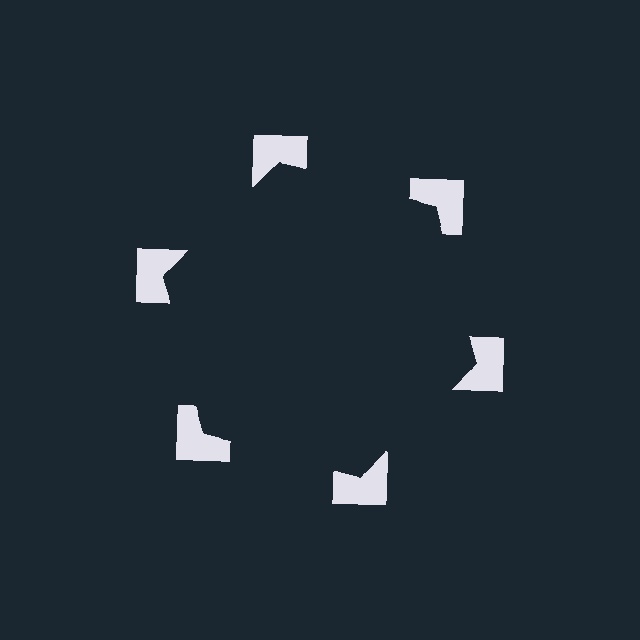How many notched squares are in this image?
There are 6 — one at each vertex of the illusory hexagon.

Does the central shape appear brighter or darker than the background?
It typically appears slightly darker than the background, even though no actual brightness change is drawn.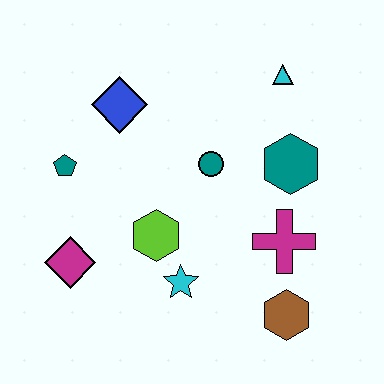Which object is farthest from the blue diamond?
The brown hexagon is farthest from the blue diamond.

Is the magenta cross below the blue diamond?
Yes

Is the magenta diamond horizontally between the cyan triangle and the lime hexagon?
No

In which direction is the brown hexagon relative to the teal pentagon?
The brown hexagon is to the right of the teal pentagon.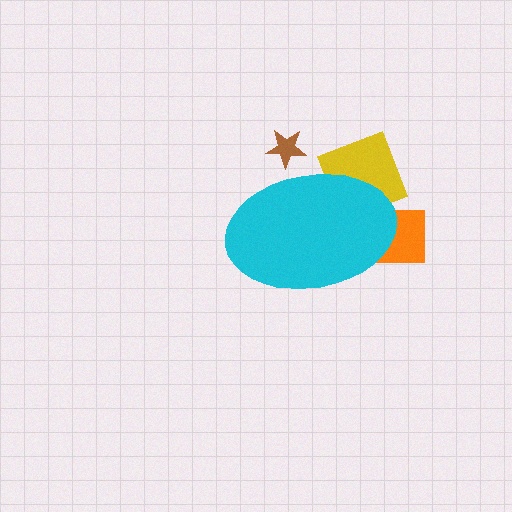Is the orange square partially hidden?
Yes, the orange square is partially hidden behind the cyan ellipse.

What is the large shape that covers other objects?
A cyan ellipse.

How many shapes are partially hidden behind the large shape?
3 shapes are partially hidden.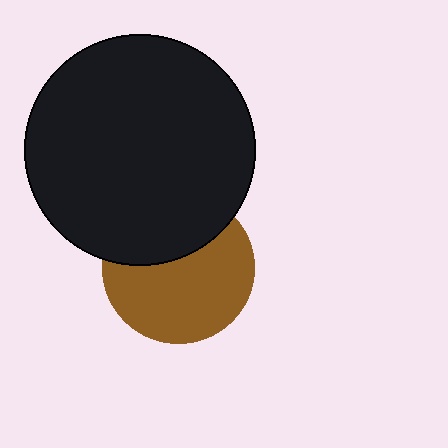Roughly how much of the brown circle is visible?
About half of it is visible (roughly 64%).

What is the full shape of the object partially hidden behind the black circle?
The partially hidden object is a brown circle.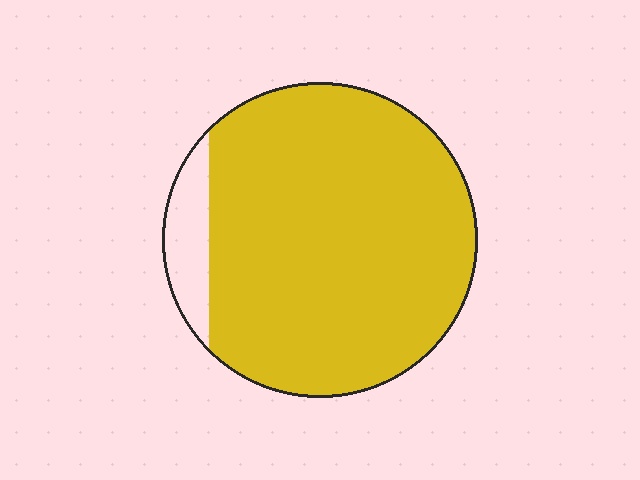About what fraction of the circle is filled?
About nine tenths (9/10).